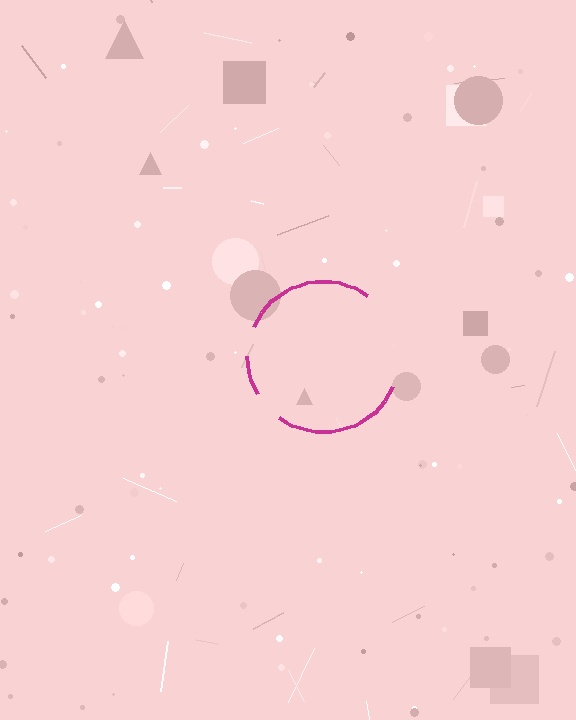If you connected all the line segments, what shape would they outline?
They would outline a circle.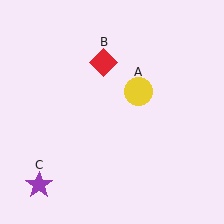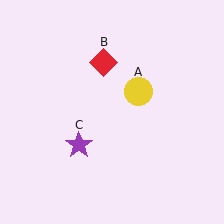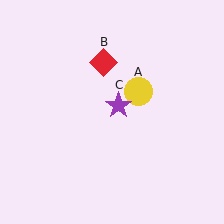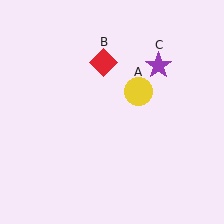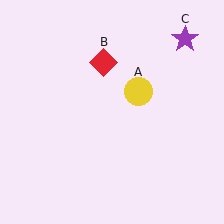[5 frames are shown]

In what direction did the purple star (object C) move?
The purple star (object C) moved up and to the right.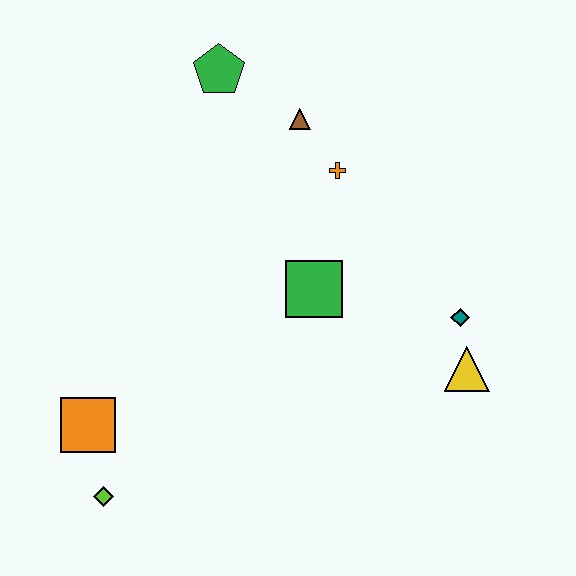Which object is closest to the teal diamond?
The yellow triangle is closest to the teal diamond.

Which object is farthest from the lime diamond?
The green pentagon is farthest from the lime diamond.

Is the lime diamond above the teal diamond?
No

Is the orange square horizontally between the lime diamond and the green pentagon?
No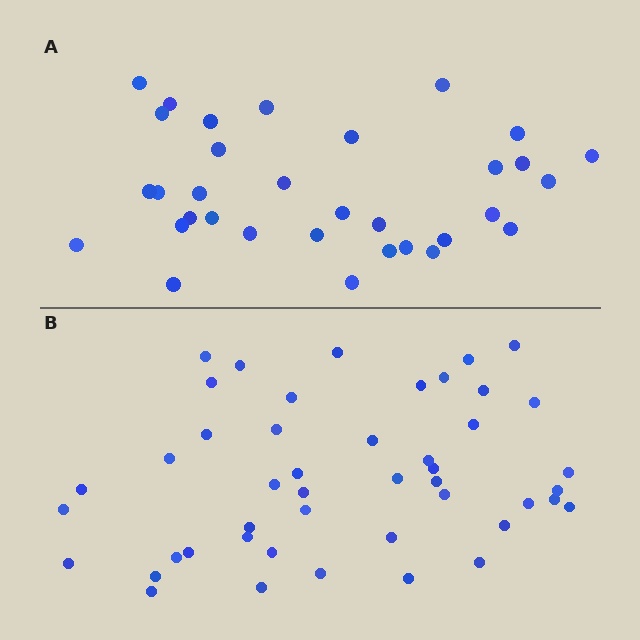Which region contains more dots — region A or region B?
Region B (the bottom region) has more dots.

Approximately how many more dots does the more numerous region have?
Region B has approximately 15 more dots than region A.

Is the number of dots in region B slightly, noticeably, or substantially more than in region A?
Region B has noticeably more, but not dramatically so. The ratio is roughly 1.4 to 1.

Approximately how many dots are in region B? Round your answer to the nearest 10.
About 50 dots. (The exact count is 46, which rounds to 50.)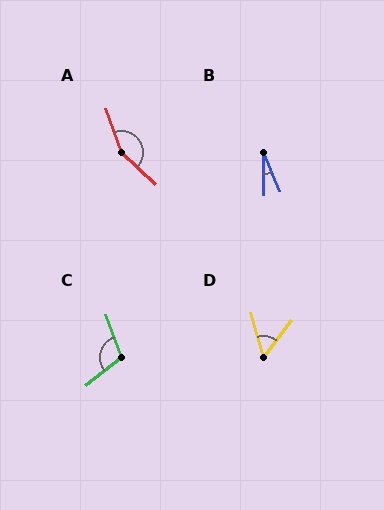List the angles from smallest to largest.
B (23°), D (53°), C (109°), A (152°).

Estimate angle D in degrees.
Approximately 53 degrees.